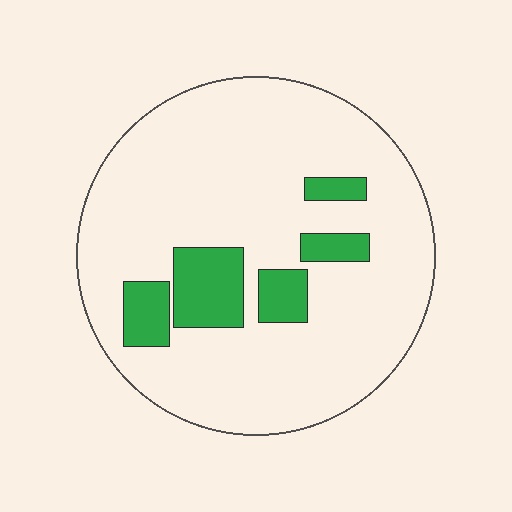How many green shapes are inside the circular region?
5.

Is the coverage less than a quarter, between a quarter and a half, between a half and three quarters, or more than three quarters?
Less than a quarter.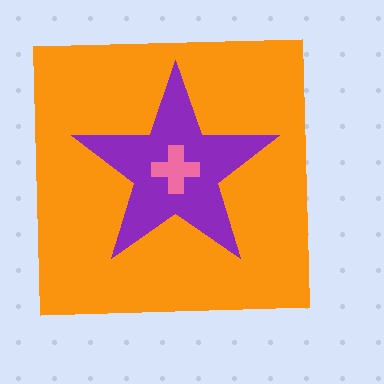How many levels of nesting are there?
3.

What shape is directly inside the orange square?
The purple star.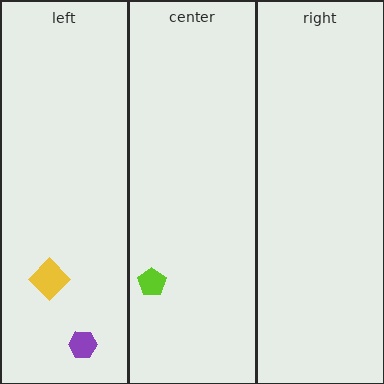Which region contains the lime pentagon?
The center region.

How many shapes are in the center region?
1.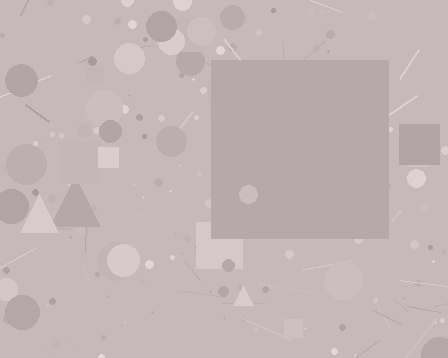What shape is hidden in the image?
A square is hidden in the image.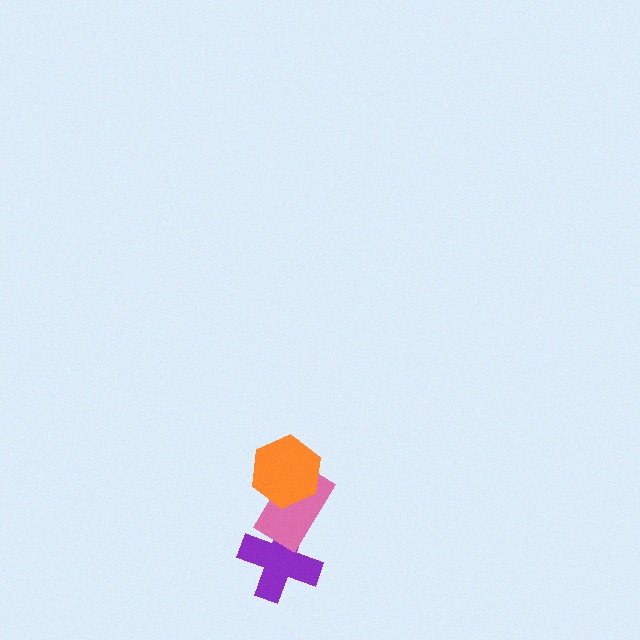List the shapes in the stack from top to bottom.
From top to bottom: the orange hexagon, the pink rectangle, the purple cross.